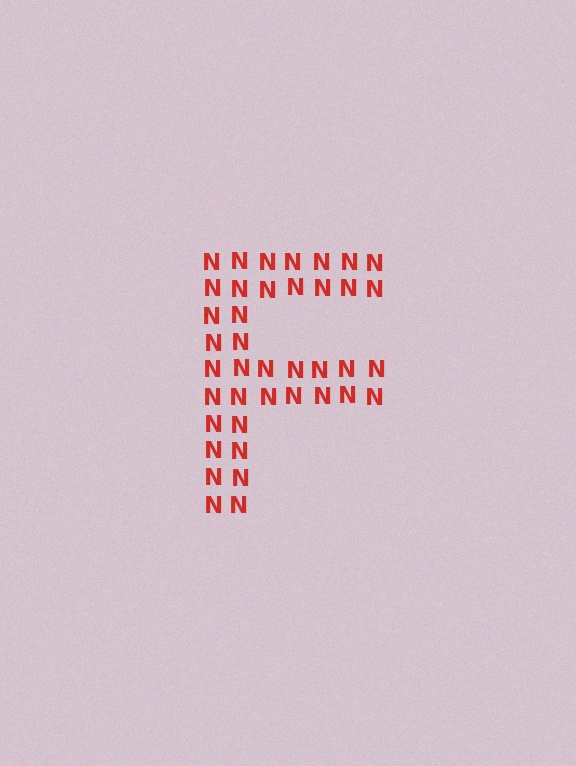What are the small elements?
The small elements are letter N's.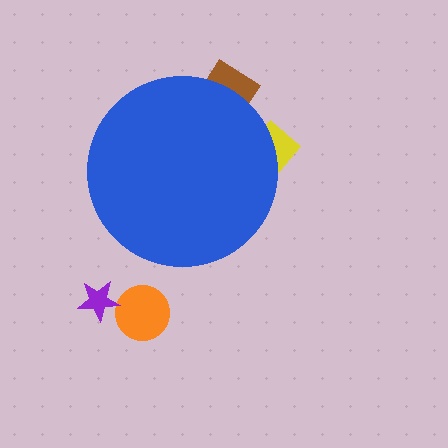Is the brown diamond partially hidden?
Yes, the brown diamond is partially hidden behind the blue circle.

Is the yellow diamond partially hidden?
Yes, the yellow diamond is partially hidden behind the blue circle.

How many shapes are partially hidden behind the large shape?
2 shapes are partially hidden.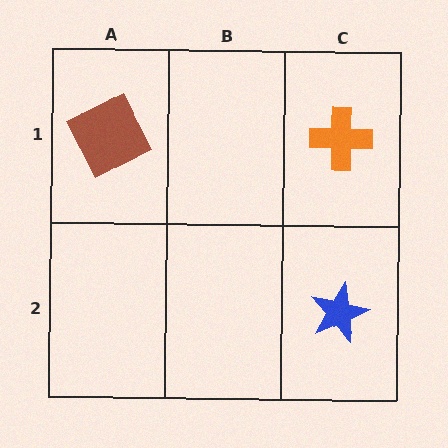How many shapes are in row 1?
2 shapes.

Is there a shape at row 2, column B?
No, that cell is empty.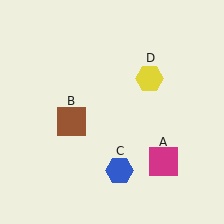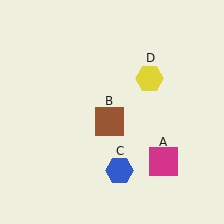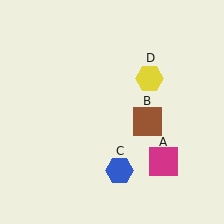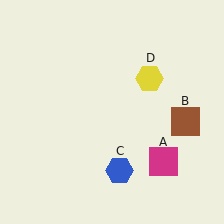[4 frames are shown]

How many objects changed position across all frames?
1 object changed position: brown square (object B).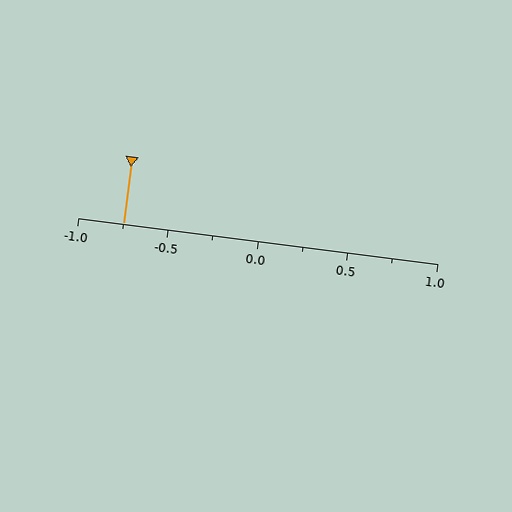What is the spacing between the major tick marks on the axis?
The major ticks are spaced 0.5 apart.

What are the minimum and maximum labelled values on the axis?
The axis runs from -1.0 to 1.0.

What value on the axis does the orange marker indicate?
The marker indicates approximately -0.75.